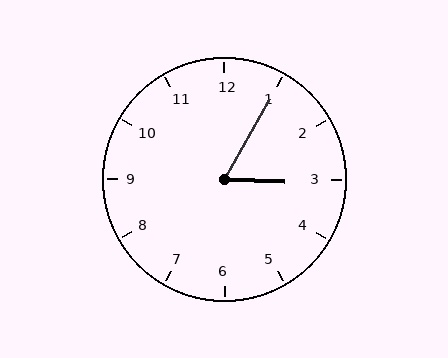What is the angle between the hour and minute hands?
Approximately 62 degrees.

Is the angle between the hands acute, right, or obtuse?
It is acute.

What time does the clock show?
3:05.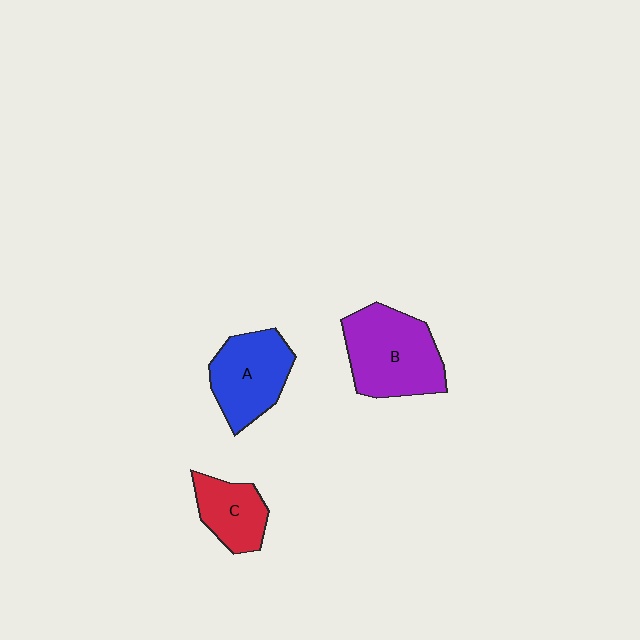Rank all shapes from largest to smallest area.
From largest to smallest: B (purple), A (blue), C (red).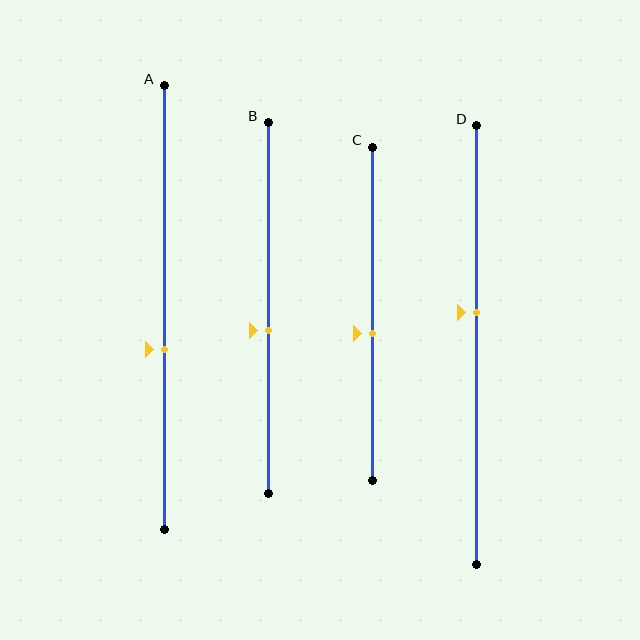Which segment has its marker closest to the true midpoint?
Segment C has its marker closest to the true midpoint.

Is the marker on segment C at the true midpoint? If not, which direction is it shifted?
No, the marker on segment C is shifted downward by about 6% of the segment length.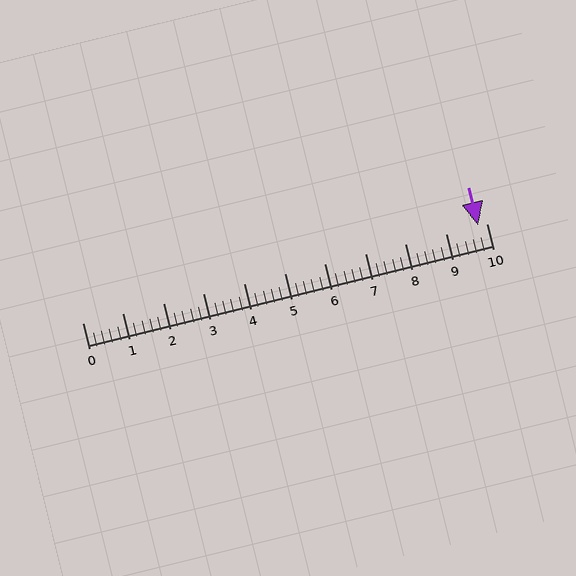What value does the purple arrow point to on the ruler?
The purple arrow points to approximately 9.8.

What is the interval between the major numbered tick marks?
The major tick marks are spaced 1 units apart.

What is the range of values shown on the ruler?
The ruler shows values from 0 to 10.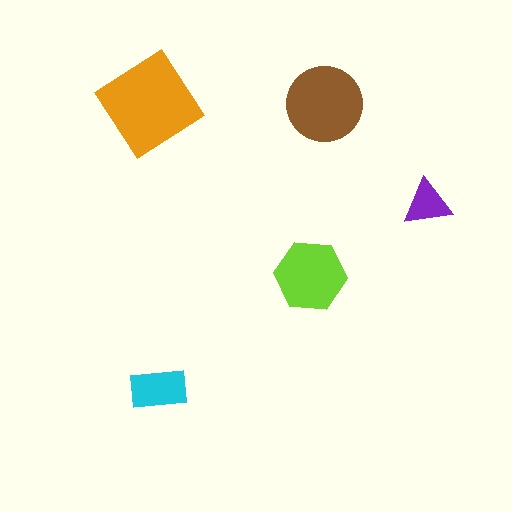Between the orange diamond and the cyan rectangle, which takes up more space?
The orange diamond.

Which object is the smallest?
The purple triangle.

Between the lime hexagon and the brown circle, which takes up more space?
The brown circle.